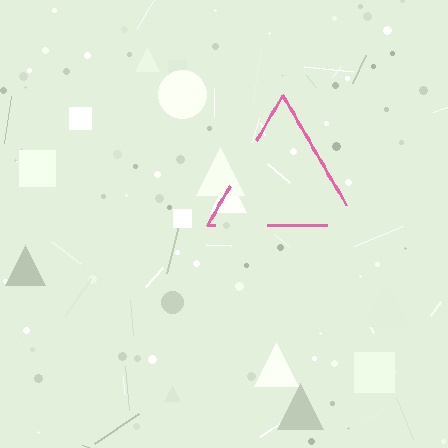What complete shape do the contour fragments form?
The contour fragments form a triangle.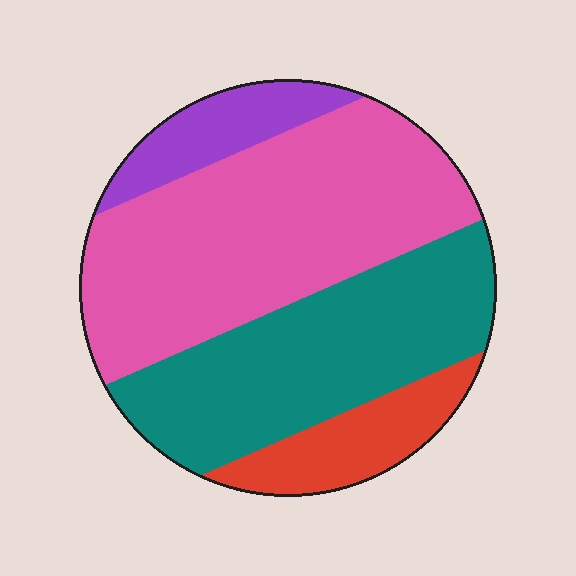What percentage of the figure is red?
Red covers around 10% of the figure.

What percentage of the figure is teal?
Teal takes up about one third (1/3) of the figure.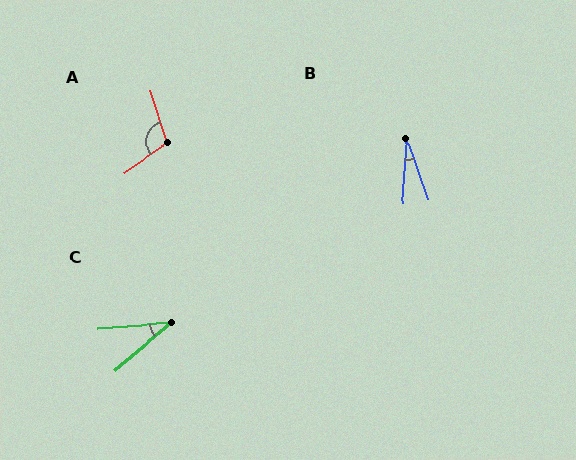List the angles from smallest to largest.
B (23°), C (36°), A (106°).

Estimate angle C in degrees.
Approximately 36 degrees.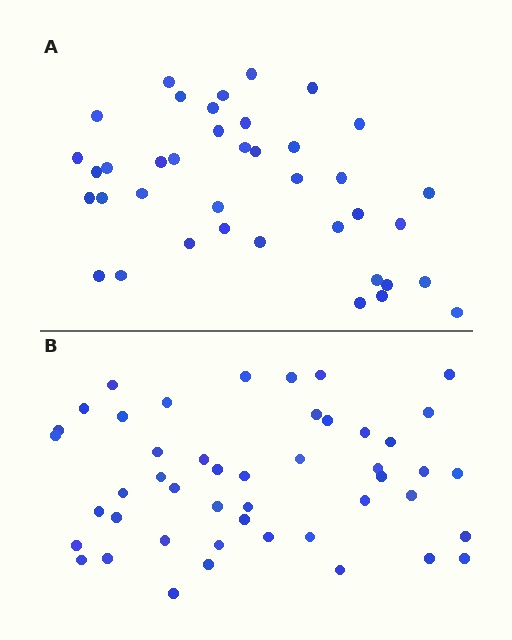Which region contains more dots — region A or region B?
Region B (the bottom region) has more dots.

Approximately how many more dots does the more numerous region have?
Region B has roughly 8 or so more dots than region A.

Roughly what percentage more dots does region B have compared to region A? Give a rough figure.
About 20% more.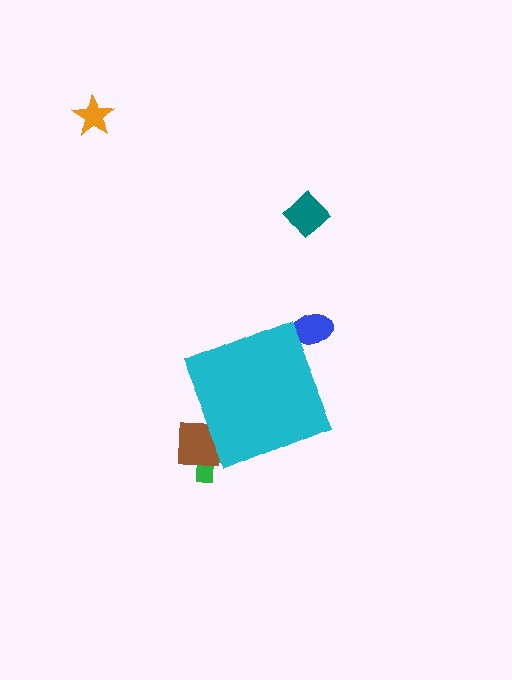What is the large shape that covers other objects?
A cyan diamond.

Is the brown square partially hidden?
Yes, the brown square is partially hidden behind the cyan diamond.